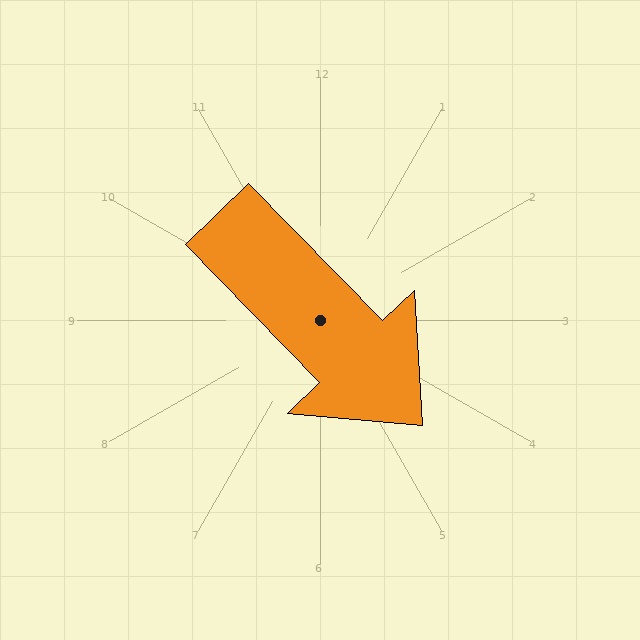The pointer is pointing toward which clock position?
Roughly 5 o'clock.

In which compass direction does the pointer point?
Southeast.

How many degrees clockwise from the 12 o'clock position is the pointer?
Approximately 136 degrees.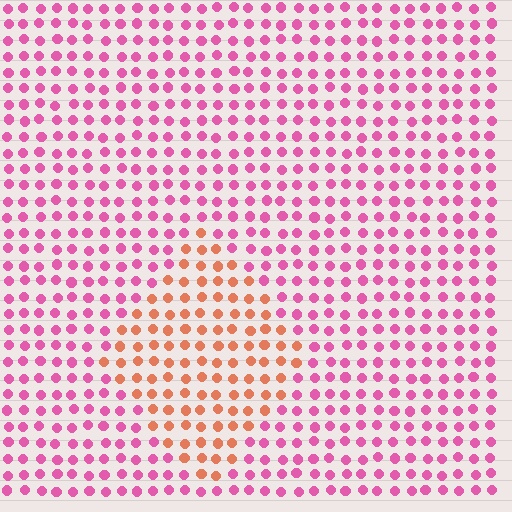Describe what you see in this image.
The image is filled with small pink elements in a uniform arrangement. A diamond-shaped region is visible where the elements are tinted to a slightly different hue, forming a subtle color boundary.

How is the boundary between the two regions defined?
The boundary is defined purely by a slight shift in hue (about 50 degrees). Spacing, size, and orientation are identical on both sides.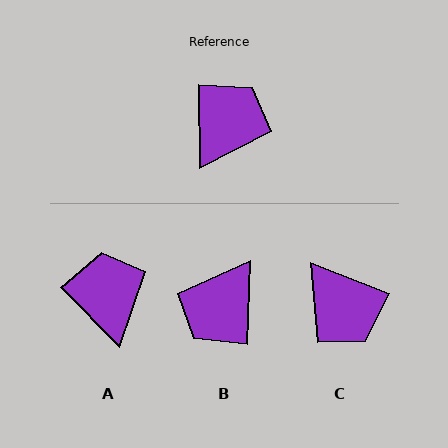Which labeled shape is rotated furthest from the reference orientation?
B, about 177 degrees away.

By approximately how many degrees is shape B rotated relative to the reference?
Approximately 177 degrees counter-clockwise.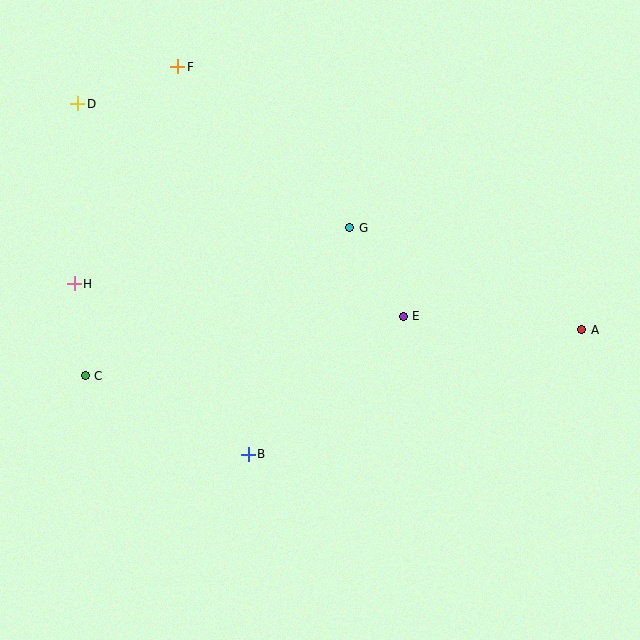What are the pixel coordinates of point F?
Point F is at (178, 67).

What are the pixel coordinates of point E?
Point E is at (403, 316).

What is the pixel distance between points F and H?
The distance between F and H is 240 pixels.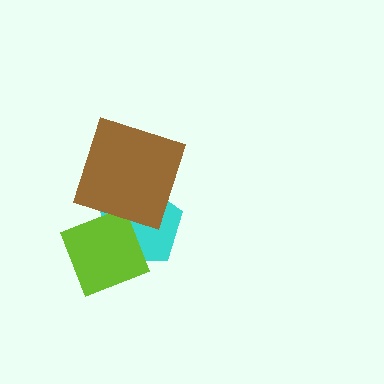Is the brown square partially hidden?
No, no other shape covers it.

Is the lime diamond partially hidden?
Yes, it is partially covered by another shape.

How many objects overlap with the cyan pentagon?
2 objects overlap with the cyan pentagon.